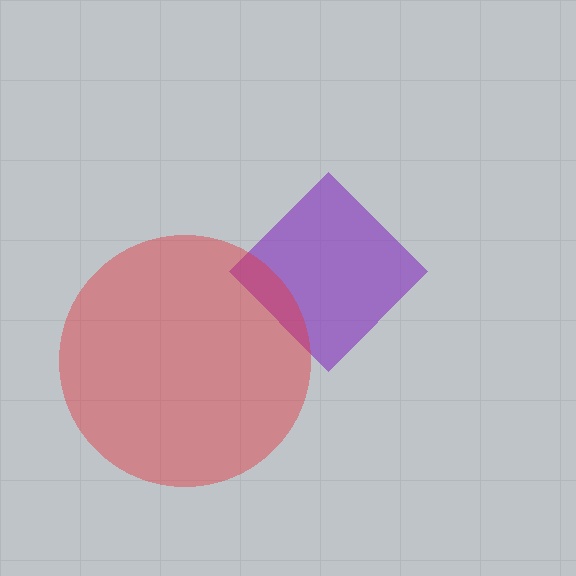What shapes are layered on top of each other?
The layered shapes are: a purple diamond, a red circle.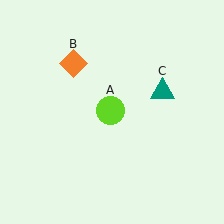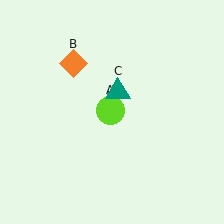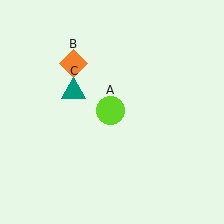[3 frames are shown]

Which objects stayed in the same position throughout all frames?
Lime circle (object A) and orange diamond (object B) remained stationary.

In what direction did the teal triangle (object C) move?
The teal triangle (object C) moved left.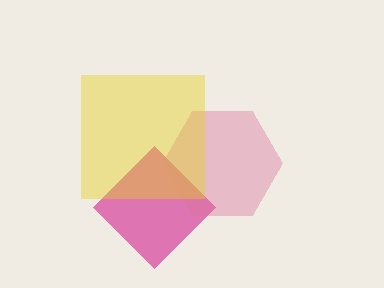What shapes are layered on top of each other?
The layered shapes are: a magenta diamond, a pink hexagon, a yellow square.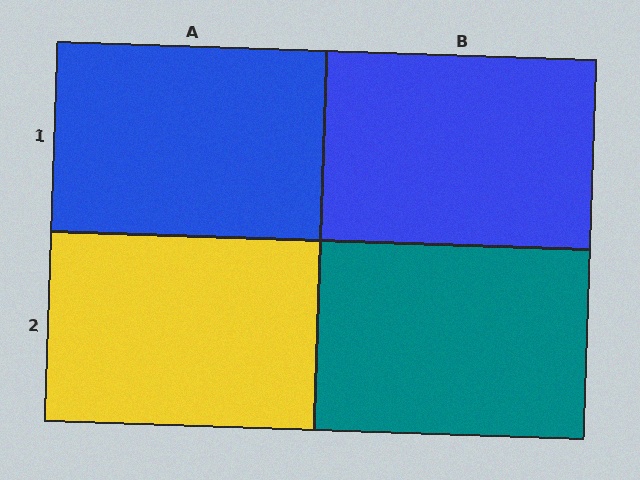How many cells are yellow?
1 cell is yellow.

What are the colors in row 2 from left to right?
Yellow, teal.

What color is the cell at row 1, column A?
Blue.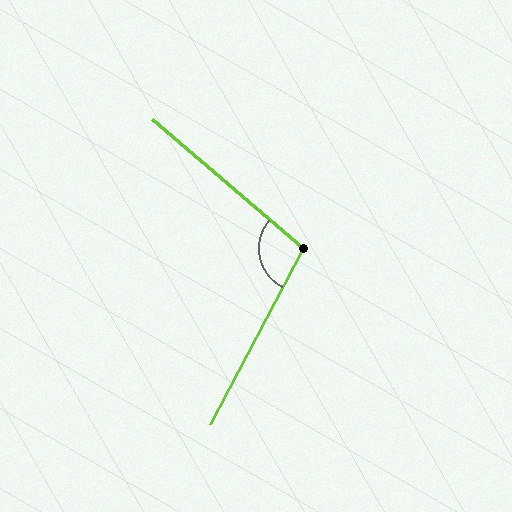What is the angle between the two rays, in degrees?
Approximately 103 degrees.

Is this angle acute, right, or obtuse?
It is obtuse.